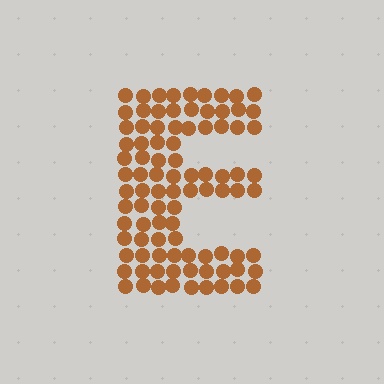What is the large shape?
The large shape is the letter E.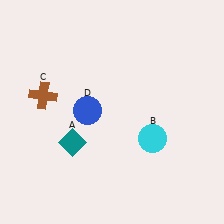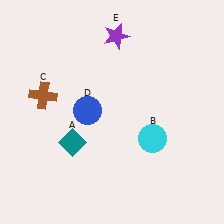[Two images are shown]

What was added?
A purple star (E) was added in Image 2.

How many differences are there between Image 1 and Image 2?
There is 1 difference between the two images.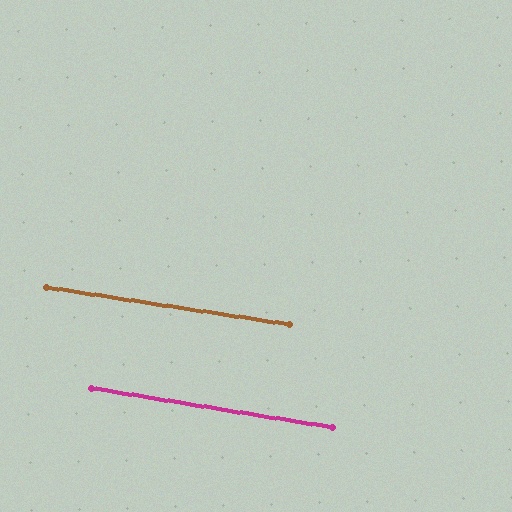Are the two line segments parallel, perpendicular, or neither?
Parallel — their directions differ by only 0.5°.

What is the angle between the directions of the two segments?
Approximately 0 degrees.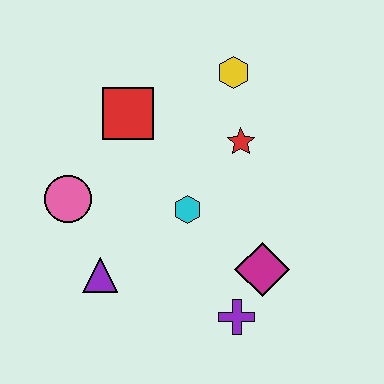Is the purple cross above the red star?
No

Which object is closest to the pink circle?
The purple triangle is closest to the pink circle.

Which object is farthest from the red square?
The purple cross is farthest from the red square.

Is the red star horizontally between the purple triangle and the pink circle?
No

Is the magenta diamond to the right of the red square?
Yes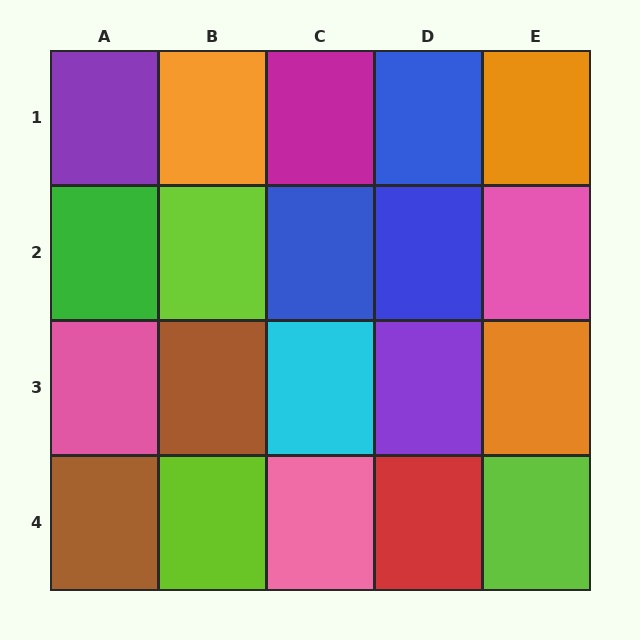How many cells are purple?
2 cells are purple.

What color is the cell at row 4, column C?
Pink.